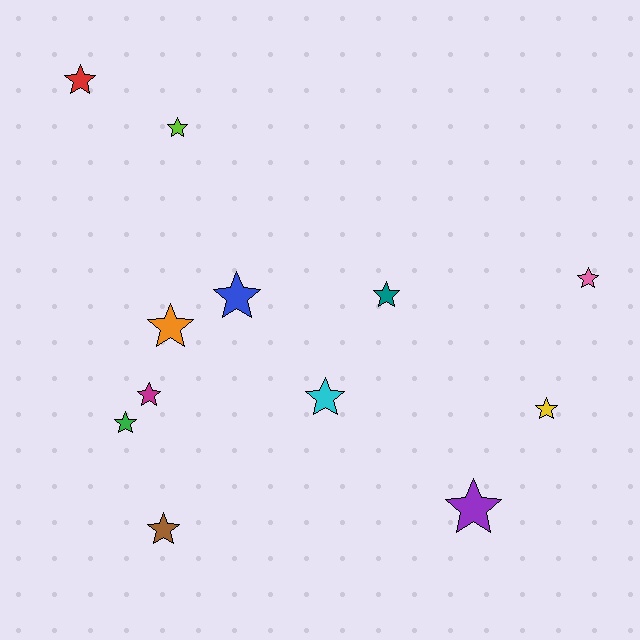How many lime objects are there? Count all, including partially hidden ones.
There is 1 lime object.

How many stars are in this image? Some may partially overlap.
There are 12 stars.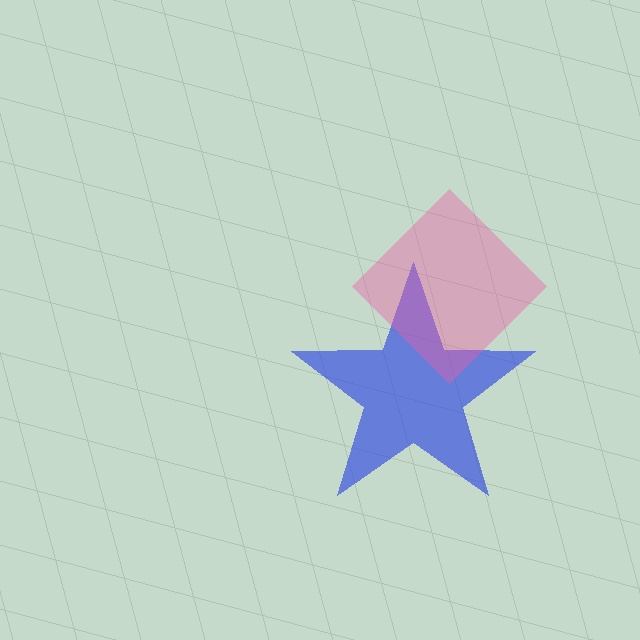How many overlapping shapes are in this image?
There are 2 overlapping shapes in the image.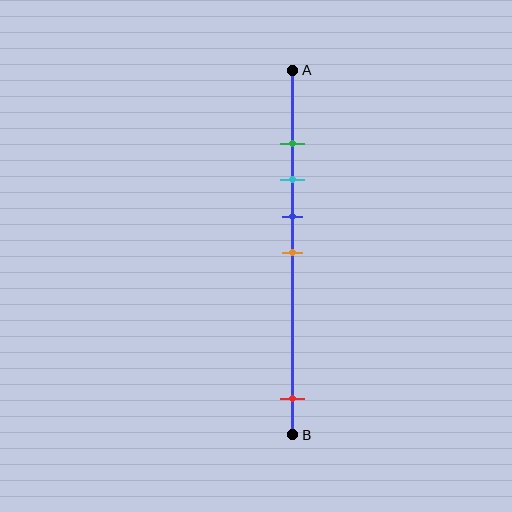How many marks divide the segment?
There are 5 marks dividing the segment.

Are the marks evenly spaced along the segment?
No, the marks are not evenly spaced.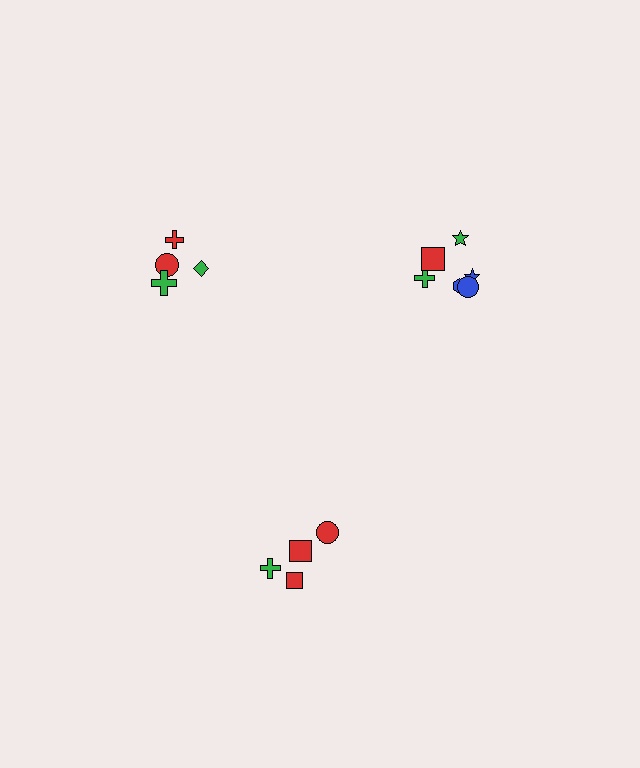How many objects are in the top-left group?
There are 4 objects.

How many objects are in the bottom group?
There are 4 objects.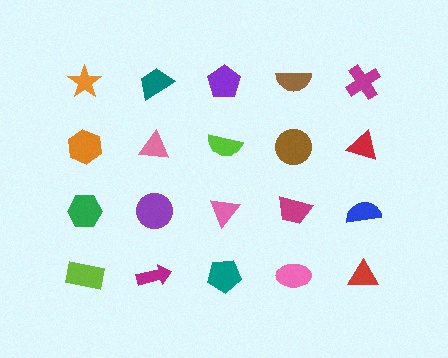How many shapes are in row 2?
5 shapes.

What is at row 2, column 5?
A red triangle.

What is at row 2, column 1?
An orange hexagon.